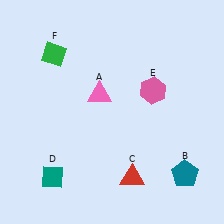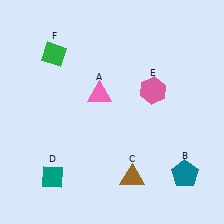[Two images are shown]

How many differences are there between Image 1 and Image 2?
There is 1 difference between the two images.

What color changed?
The triangle (C) changed from red in Image 1 to brown in Image 2.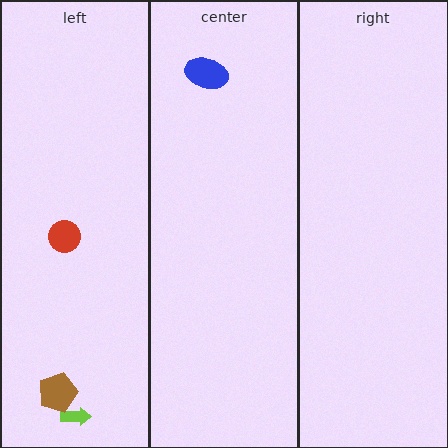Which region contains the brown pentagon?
The left region.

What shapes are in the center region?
The blue ellipse.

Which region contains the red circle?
The left region.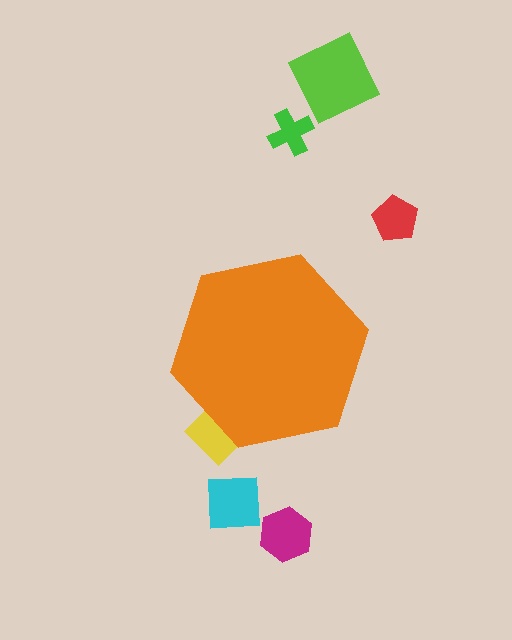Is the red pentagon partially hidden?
No, the red pentagon is fully visible.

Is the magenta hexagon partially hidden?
No, the magenta hexagon is fully visible.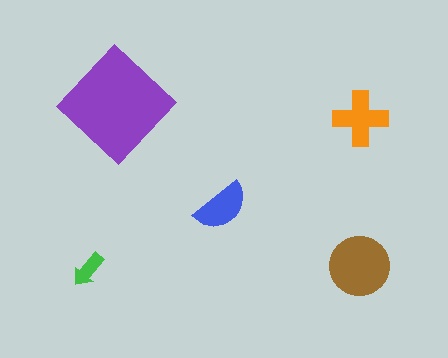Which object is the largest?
The purple diamond.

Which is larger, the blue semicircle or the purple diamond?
The purple diamond.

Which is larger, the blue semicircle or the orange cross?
The orange cross.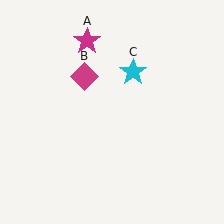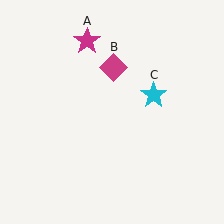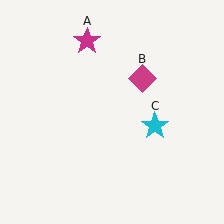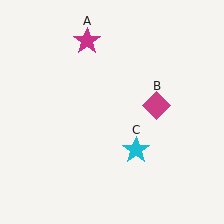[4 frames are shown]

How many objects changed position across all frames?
2 objects changed position: magenta diamond (object B), cyan star (object C).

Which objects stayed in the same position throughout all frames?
Magenta star (object A) remained stationary.